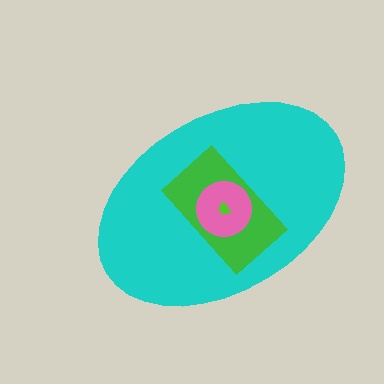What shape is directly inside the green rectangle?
The pink circle.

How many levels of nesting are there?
4.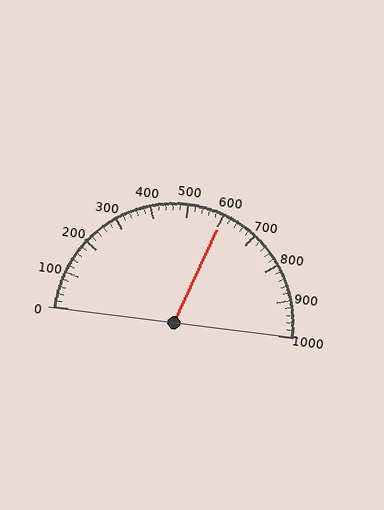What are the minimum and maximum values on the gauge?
The gauge ranges from 0 to 1000.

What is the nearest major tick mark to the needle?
The nearest major tick mark is 600.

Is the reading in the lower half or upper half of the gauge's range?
The reading is in the upper half of the range (0 to 1000).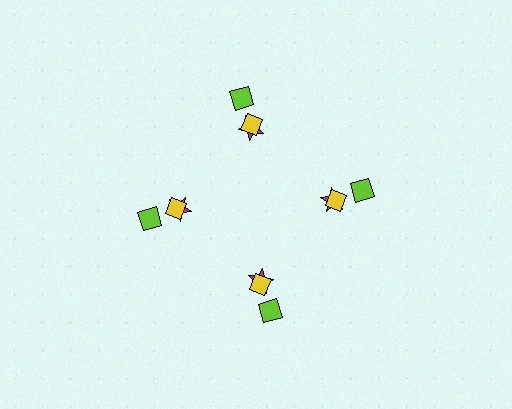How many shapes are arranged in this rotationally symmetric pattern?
There are 12 shapes, arranged in 4 groups of 3.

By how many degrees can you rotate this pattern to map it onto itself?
The pattern maps onto itself every 90 degrees of rotation.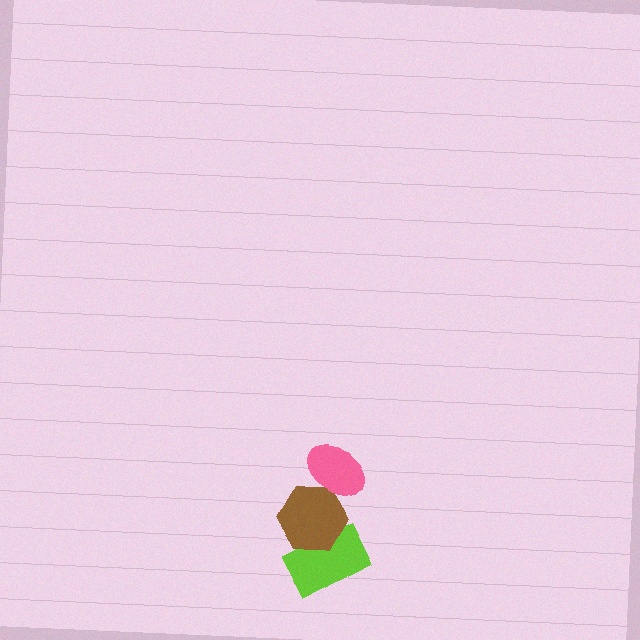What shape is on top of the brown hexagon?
The pink ellipse is on top of the brown hexagon.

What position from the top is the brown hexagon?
The brown hexagon is 2nd from the top.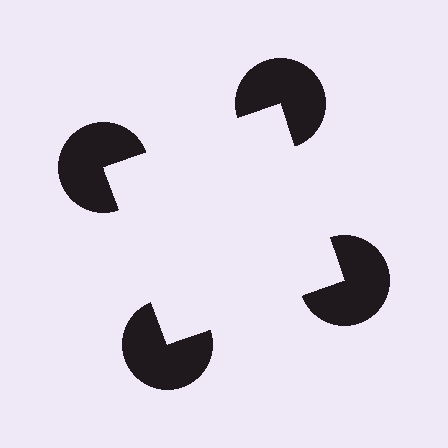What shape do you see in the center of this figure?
An illusory square — its edges are inferred from the aligned wedge cuts in the pac-man discs, not physically drawn.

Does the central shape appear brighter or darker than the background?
It typically appears slightly brighter than the background, even though no actual brightness change is drawn.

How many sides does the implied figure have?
4 sides.